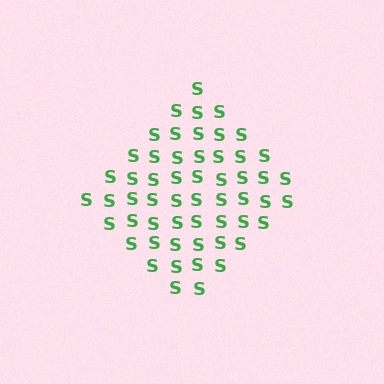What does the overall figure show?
The overall figure shows a diamond.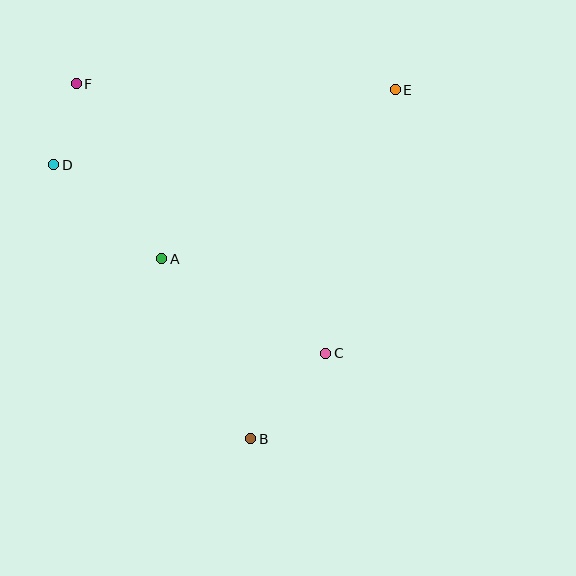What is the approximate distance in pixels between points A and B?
The distance between A and B is approximately 201 pixels.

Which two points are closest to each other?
Points D and F are closest to each other.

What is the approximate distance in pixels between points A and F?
The distance between A and F is approximately 195 pixels.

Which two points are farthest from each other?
Points B and F are farthest from each other.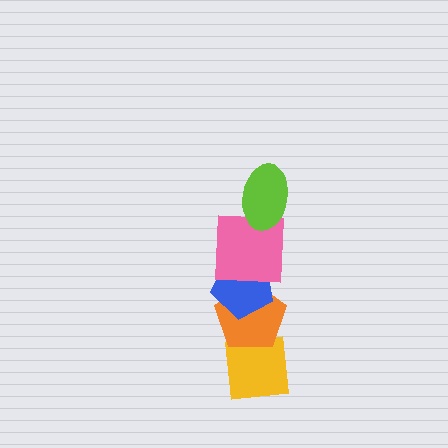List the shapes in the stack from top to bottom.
From top to bottom: the lime ellipse, the pink square, the blue pentagon, the orange pentagon, the yellow square.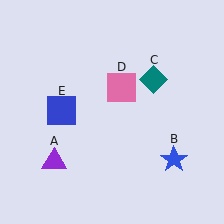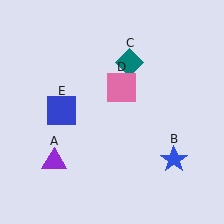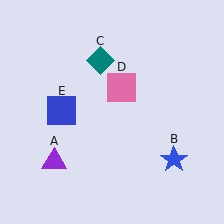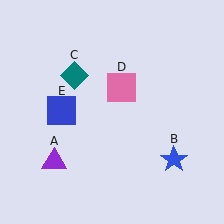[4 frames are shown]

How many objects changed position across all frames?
1 object changed position: teal diamond (object C).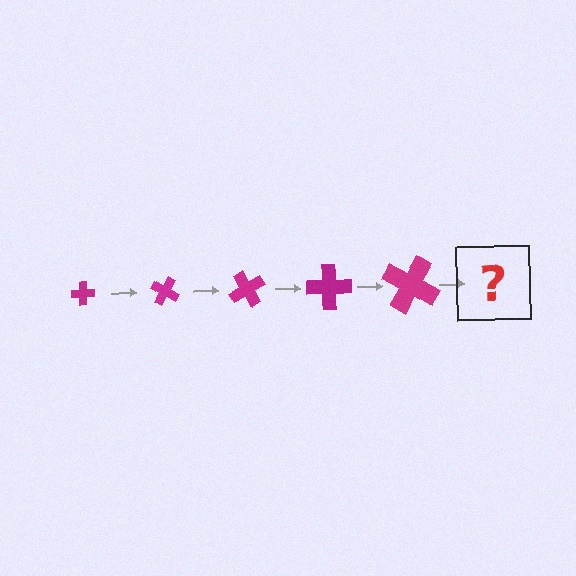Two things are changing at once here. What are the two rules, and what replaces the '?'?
The two rules are that the cross grows larger each step and it rotates 30 degrees each step. The '?' should be a cross, larger than the previous one and rotated 150 degrees from the start.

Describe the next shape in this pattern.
It should be a cross, larger than the previous one and rotated 150 degrees from the start.